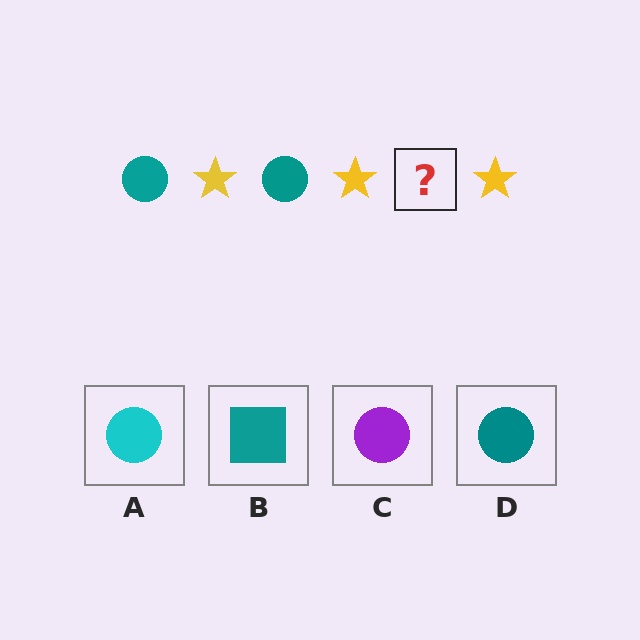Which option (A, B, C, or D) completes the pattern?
D.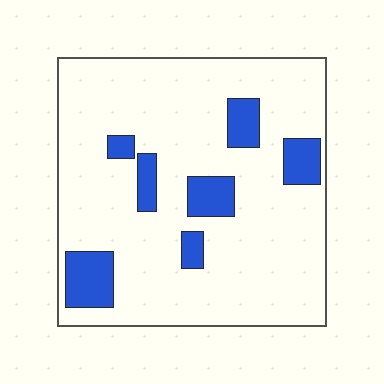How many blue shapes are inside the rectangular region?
7.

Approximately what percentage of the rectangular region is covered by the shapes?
Approximately 15%.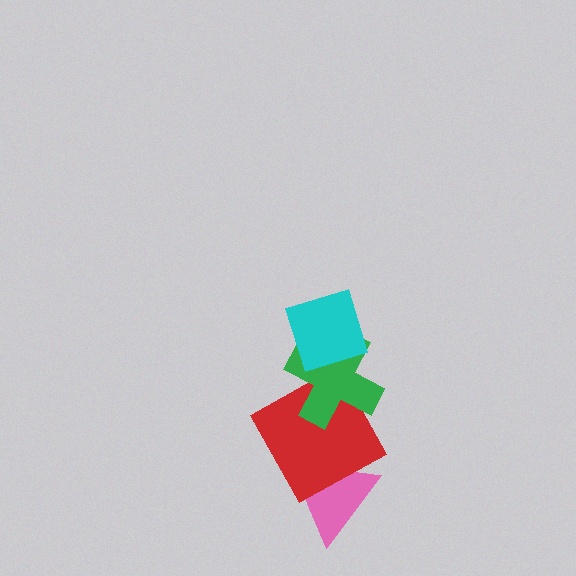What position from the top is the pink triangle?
The pink triangle is 4th from the top.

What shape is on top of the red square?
The green cross is on top of the red square.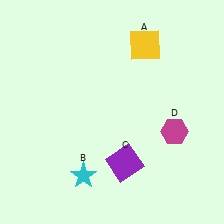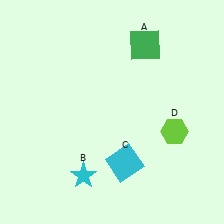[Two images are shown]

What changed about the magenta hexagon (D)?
In Image 1, D is magenta. In Image 2, it changed to lime.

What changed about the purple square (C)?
In Image 1, C is purple. In Image 2, it changed to cyan.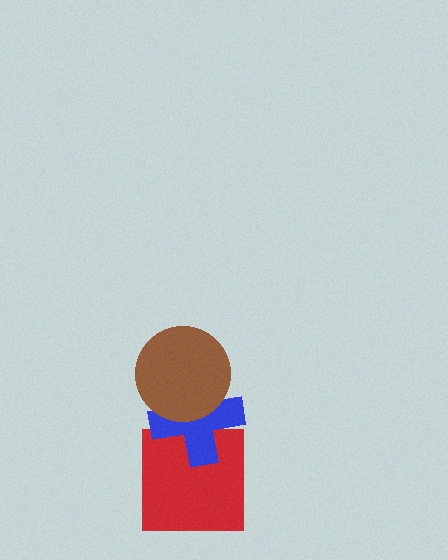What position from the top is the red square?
The red square is 3rd from the top.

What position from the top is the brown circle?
The brown circle is 1st from the top.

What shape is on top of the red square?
The blue cross is on top of the red square.